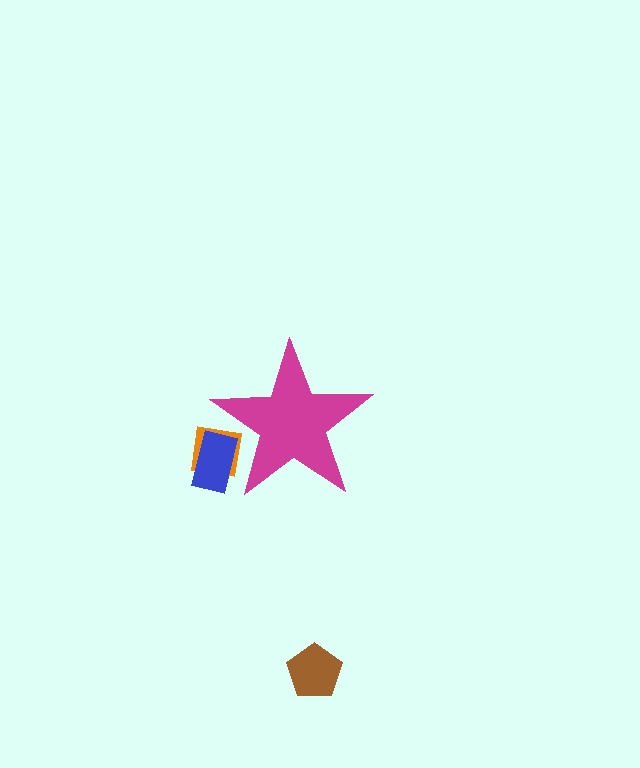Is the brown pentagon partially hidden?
No, the brown pentagon is fully visible.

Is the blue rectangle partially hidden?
Yes, the blue rectangle is partially hidden behind the magenta star.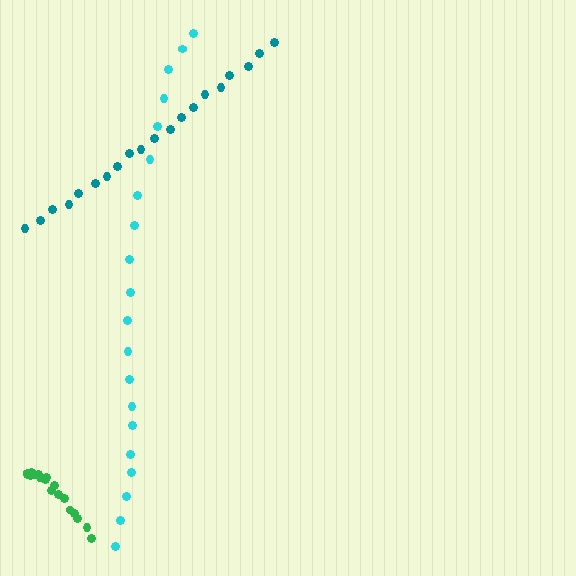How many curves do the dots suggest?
There are 3 distinct paths.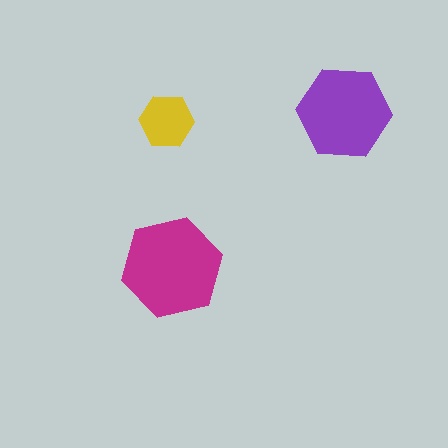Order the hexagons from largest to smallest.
the magenta one, the purple one, the yellow one.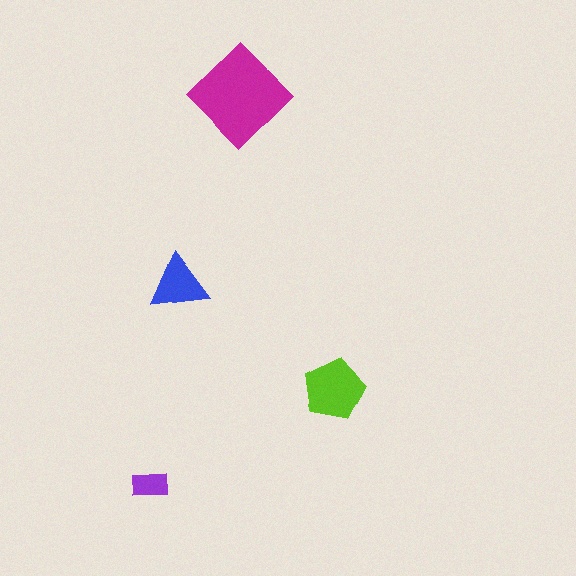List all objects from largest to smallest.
The magenta diamond, the lime pentagon, the blue triangle, the purple rectangle.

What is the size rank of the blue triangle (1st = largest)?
3rd.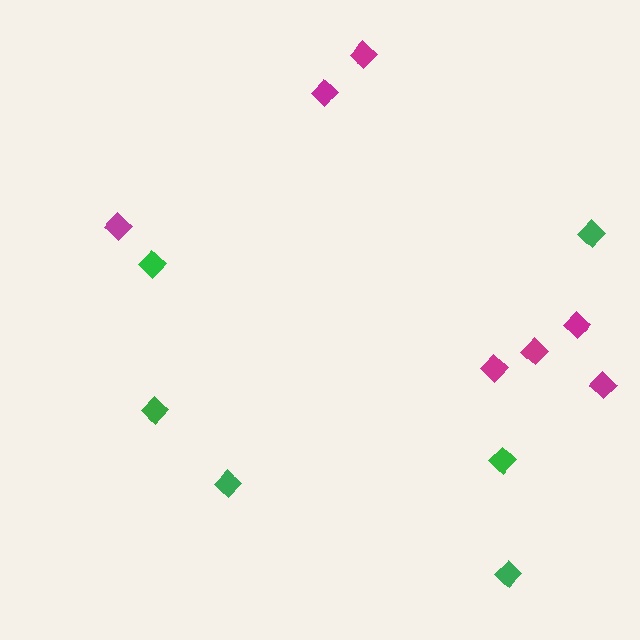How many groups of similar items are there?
There are 2 groups: one group of magenta diamonds (7) and one group of green diamonds (6).